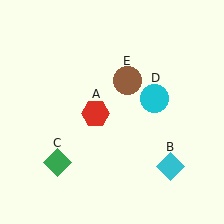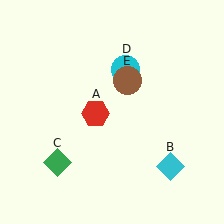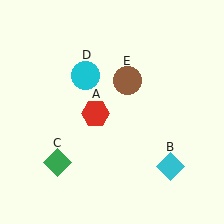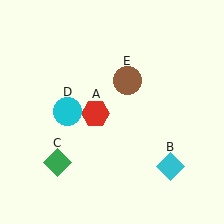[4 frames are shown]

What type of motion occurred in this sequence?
The cyan circle (object D) rotated counterclockwise around the center of the scene.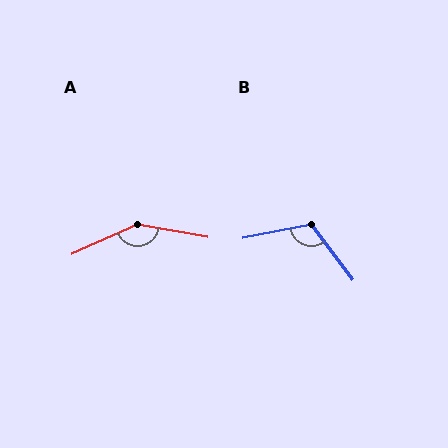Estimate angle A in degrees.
Approximately 146 degrees.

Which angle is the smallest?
B, at approximately 116 degrees.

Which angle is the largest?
A, at approximately 146 degrees.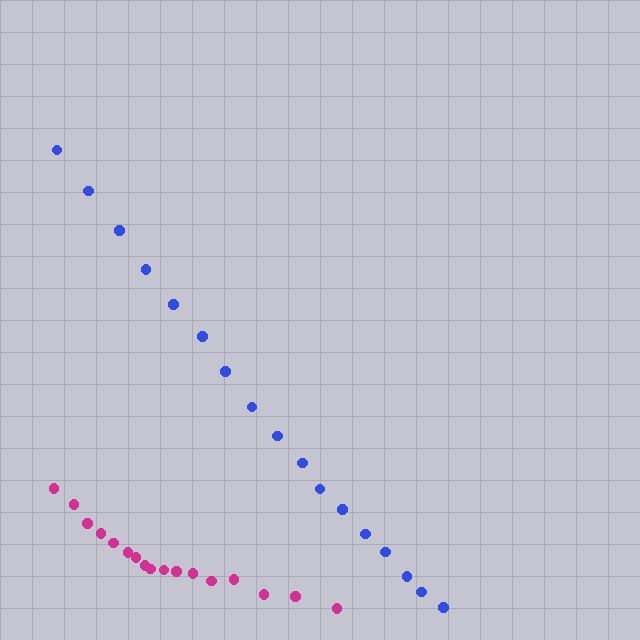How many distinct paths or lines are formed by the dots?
There are 2 distinct paths.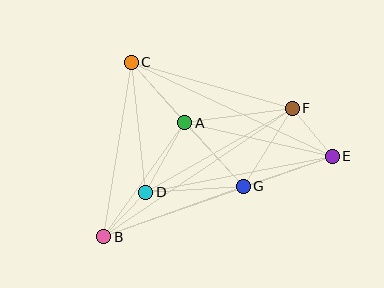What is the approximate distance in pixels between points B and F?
The distance between B and F is approximately 228 pixels.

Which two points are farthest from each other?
Points B and E are farthest from each other.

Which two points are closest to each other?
Points B and D are closest to each other.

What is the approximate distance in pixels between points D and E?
The distance between D and E is approximately 190 pixels.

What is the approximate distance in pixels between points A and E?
The distance between A and E is approximately 151 pixels.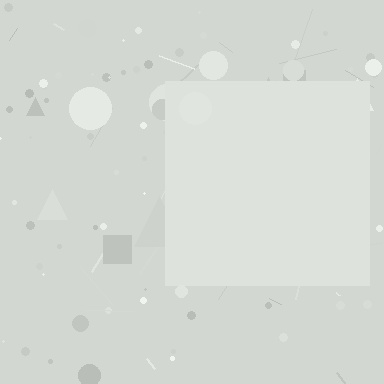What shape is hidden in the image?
A square is hidden in the image.